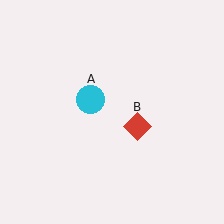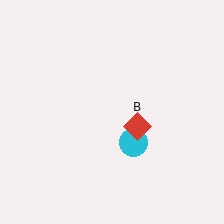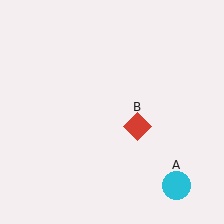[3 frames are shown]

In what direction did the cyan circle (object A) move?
The cyan circle (object A) moved down and to the right.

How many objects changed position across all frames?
1 object changed position: cyan circle (object A).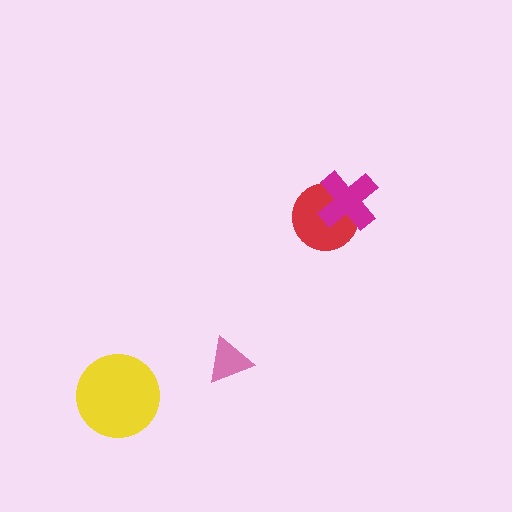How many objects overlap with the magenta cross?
1 object overlaps with the magenta cross.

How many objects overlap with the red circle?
1 object overlaps with the red circle.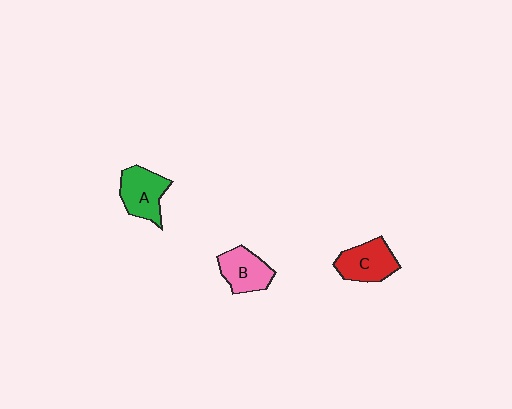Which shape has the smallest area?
Shape B (pink).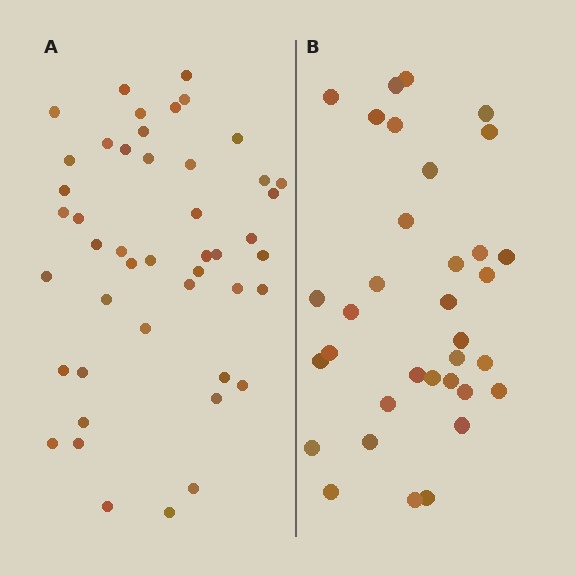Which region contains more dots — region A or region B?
Region A (the left region) has more dots.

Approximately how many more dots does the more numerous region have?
Region A has roughly 12 or so more dots than region B.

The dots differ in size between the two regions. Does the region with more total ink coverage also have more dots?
No. Region B has more total ink coverage because its dots are larger, but region A actually contains more individual dots. Total area can be misleading — the number of items is what matters here.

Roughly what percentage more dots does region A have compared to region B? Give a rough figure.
About 35% more.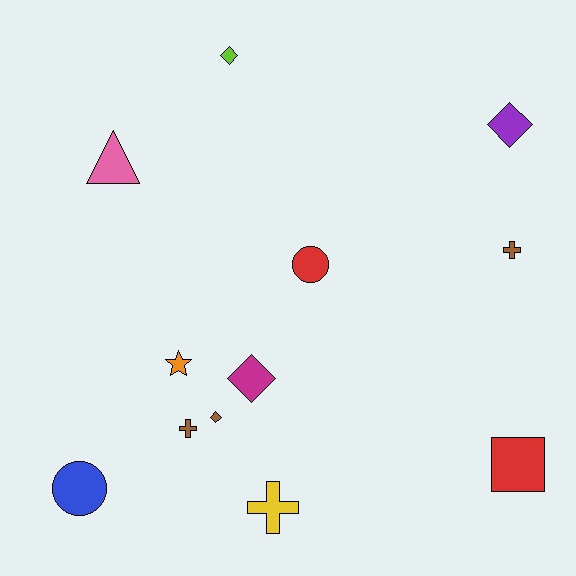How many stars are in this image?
There is 1 star.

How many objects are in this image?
There are 12 objects.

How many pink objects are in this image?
There is 1 pink object.